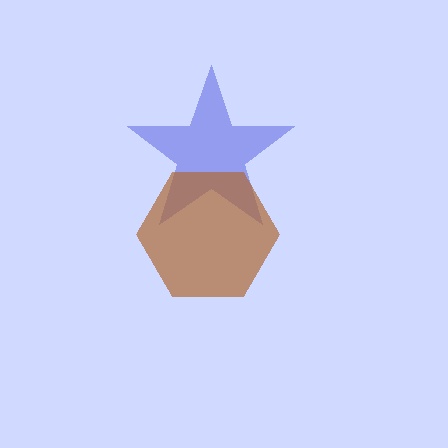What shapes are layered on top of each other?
The layered shapes are: a blue star, a brown hexagon.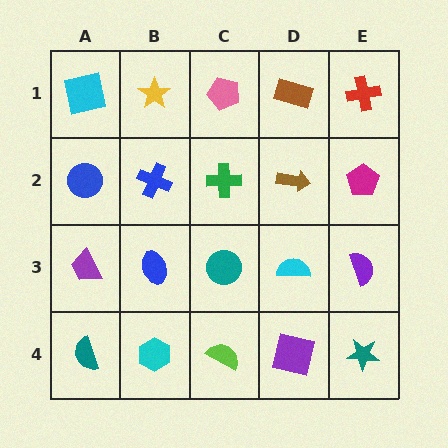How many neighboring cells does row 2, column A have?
3.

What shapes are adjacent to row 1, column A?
A blue circle (row 2, column A), a yellow star (row 1, column B).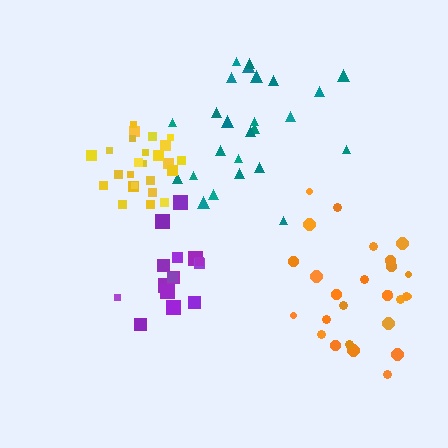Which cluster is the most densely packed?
Yellow.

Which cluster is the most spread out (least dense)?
Orange.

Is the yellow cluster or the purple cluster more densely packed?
Yellow.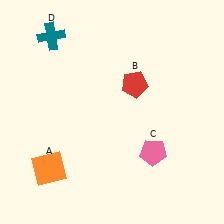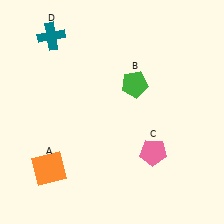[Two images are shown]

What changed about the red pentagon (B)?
In Image 1, B is red. In Image 2, it changed to green.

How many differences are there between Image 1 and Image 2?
There is 1 difference between the two images.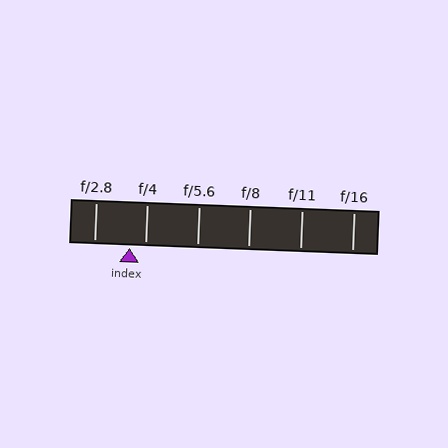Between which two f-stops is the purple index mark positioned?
The index mark is between f/2.8 and f/4.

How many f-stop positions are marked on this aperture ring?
There are 6 f-stop positions marked.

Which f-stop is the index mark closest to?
The index mark is closest to f/4.